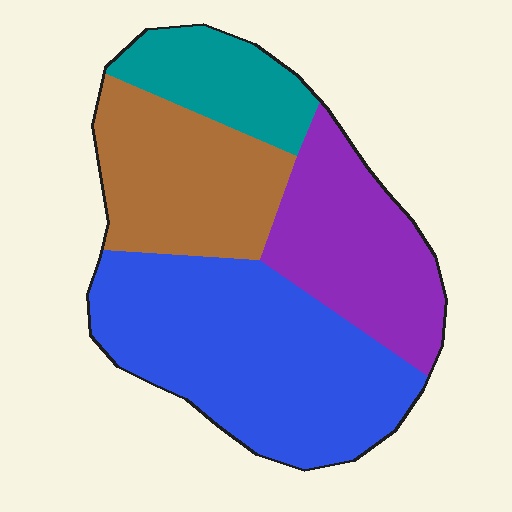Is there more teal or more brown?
Brown.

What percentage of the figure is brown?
Brown takes up about one quarter (1/4) of the figure.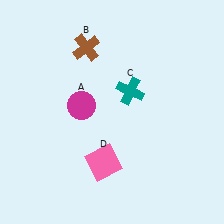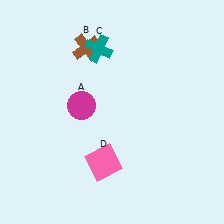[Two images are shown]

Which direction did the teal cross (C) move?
The teal cross (C) moved up.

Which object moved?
The teal cross (C) moved up.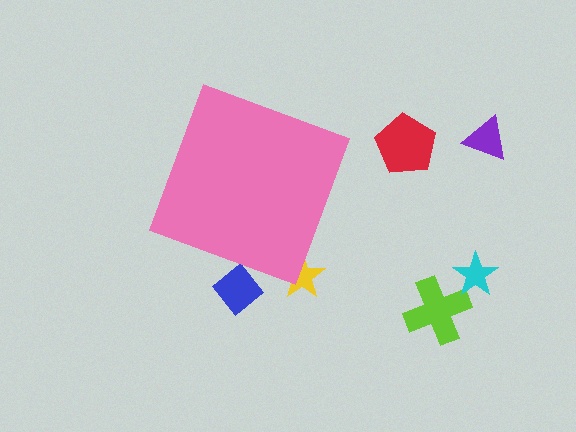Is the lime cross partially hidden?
No, the lime cross is fully visible.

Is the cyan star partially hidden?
No, the cyan star is fully visible.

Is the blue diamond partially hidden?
Yes, the blue diamond is partially hidden behind the pink diamond.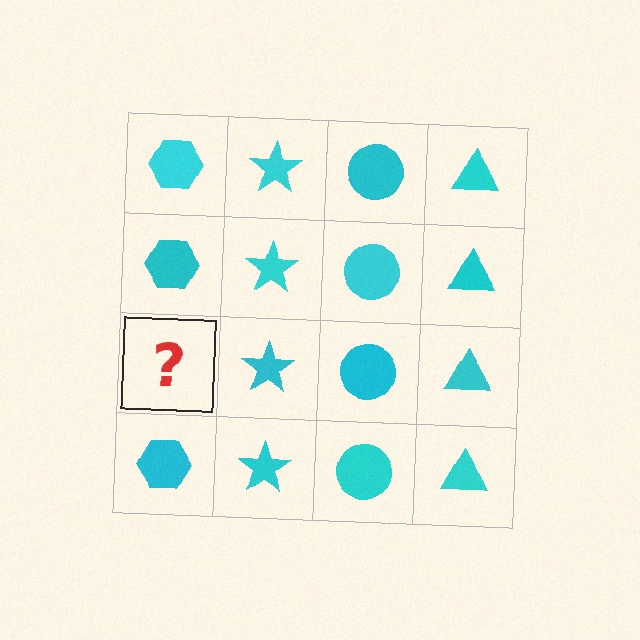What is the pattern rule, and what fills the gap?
The rule is that each column has a consistent shape. The gap should be filled with a cyan hexagon.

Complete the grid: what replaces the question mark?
The question mark should be replaced with a cyan hexagon.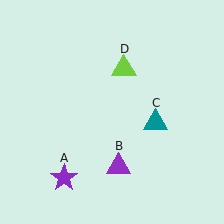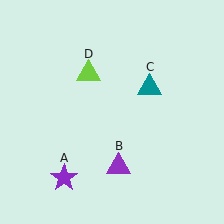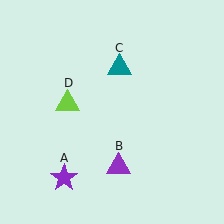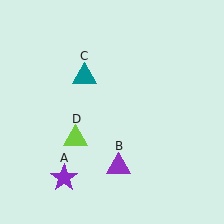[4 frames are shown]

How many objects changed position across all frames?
2 objects changed position: teal triangle (object C), lime triangle (object D).